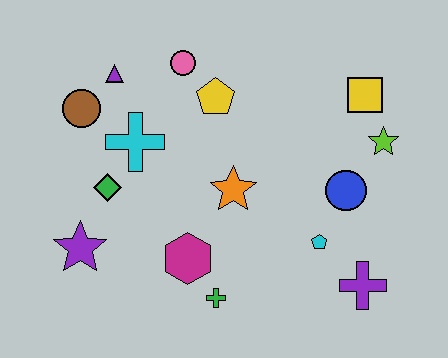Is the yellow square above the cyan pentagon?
Yes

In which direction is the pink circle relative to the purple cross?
The pink circle is above the purple cross.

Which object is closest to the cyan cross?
The green diamond is closest to the cyan cross.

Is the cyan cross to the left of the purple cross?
Yes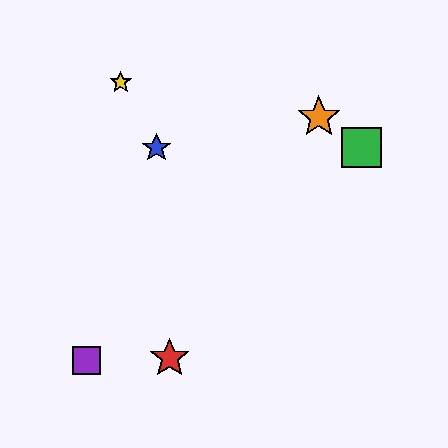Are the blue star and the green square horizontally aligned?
Yes, both are at y≈148.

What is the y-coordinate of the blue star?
The blue star is at y≈148.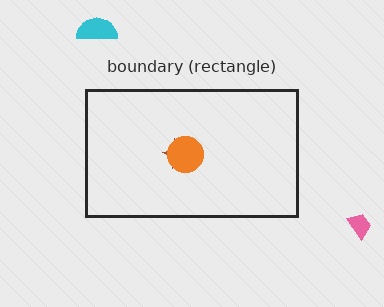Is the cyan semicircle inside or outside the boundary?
Outside.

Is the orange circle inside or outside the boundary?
Inside.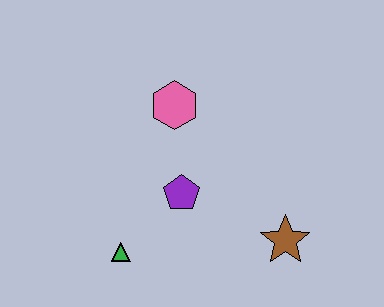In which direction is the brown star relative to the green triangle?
The brown star is to the right of the green triangle.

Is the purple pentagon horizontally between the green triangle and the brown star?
Yes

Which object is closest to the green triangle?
The purple pentagon is closest to the green triangle.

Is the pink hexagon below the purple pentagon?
No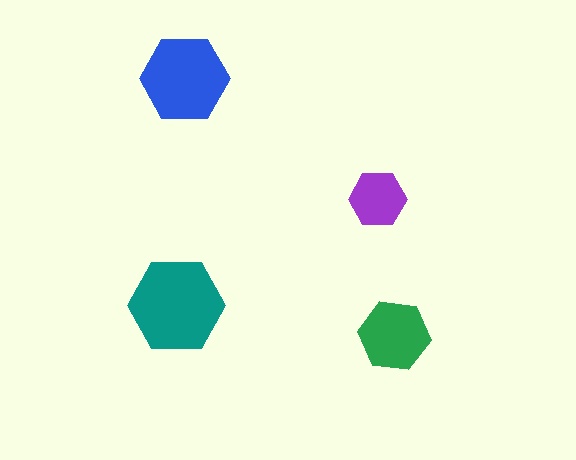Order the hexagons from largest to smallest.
the teal one, the blue one, the green one, the purple one.